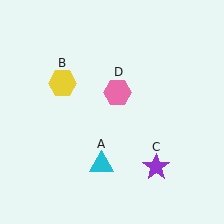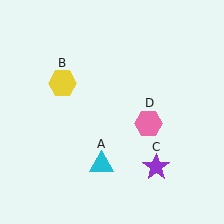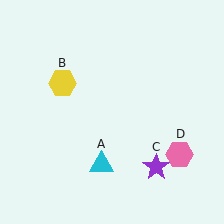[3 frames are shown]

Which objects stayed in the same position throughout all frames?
Cyan triangle (object A) and yellow hexagon (object B) and purple star (object C) remained stationary.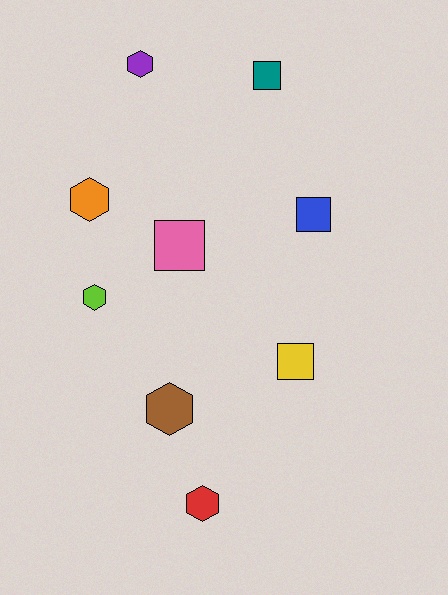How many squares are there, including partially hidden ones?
There are 4 squares.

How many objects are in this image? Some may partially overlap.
There are 9 objects.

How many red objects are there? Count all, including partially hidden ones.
There is 1 red object.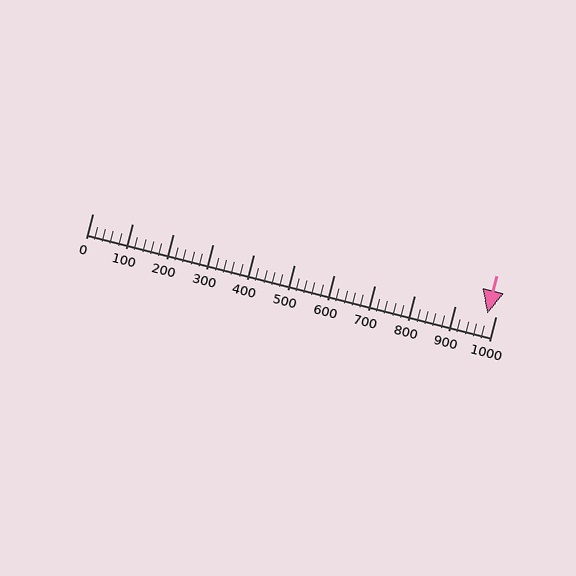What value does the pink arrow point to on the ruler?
The pink arrow points to approximately 980.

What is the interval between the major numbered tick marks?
The major tick marks are spaced 100 units apart.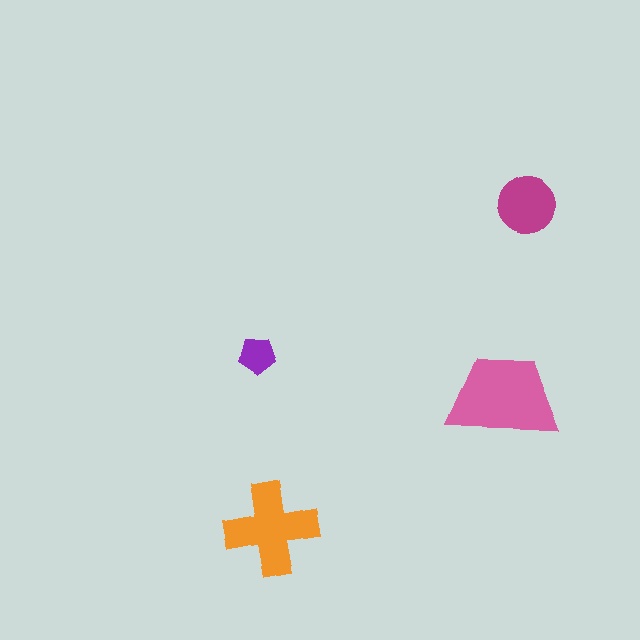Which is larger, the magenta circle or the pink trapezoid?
The pink trapezoid.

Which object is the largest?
The pink trapezoid.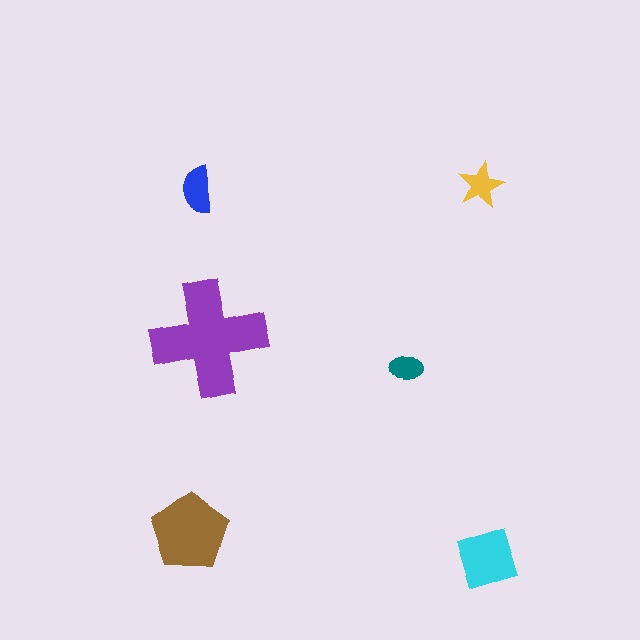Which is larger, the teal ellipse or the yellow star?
The yellow star.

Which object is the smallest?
The teal ellipse.